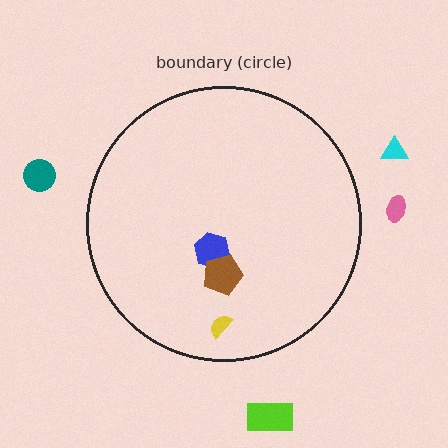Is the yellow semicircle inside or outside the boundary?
Inside.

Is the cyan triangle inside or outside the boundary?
Outside.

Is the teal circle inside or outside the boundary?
Outside.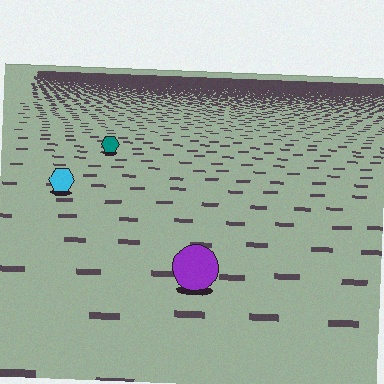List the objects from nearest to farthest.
From nearest to farthest: the purple circle, the cyan hexagon, the teal hexagon.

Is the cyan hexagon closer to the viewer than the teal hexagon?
Yes. The cyan hexagon is closer — you can tell from the texture gradient: the ground texture is coarser near it.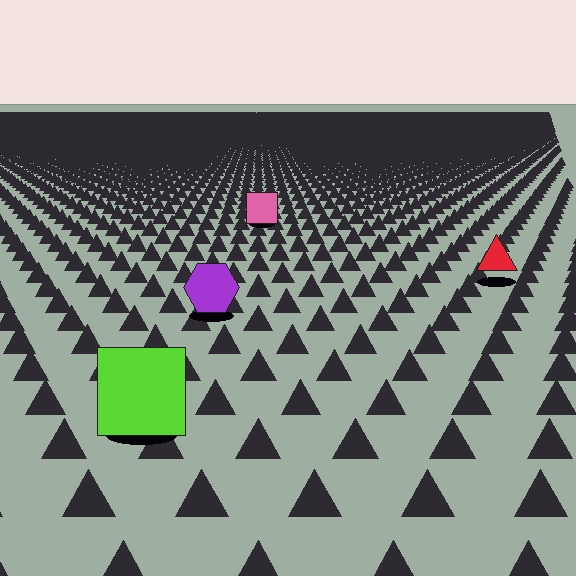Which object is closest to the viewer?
The lime square is closest. The texture marks near it are larger and more spread out.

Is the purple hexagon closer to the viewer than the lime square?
No. The lime square is closer — you can tell from the texture gradient: the ground texture is coarser near it.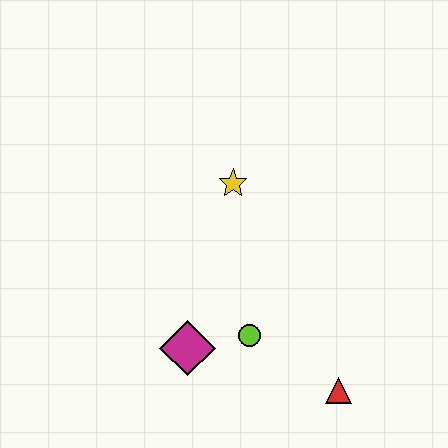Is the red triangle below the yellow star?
Yes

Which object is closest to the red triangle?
The lime circle is closest to the red triangle.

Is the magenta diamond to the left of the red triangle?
Yes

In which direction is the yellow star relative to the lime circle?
The yellow star is above the lime circle.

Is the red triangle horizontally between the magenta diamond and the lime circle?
No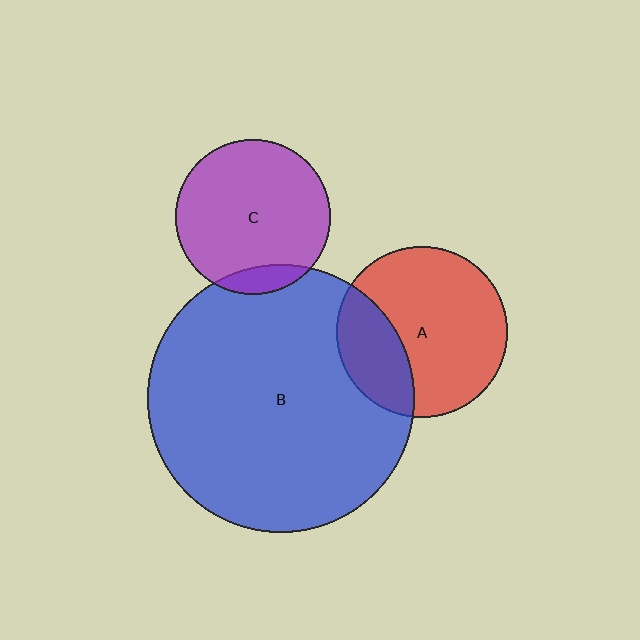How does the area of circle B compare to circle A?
Approximately 2.4 times.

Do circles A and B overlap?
Yes.